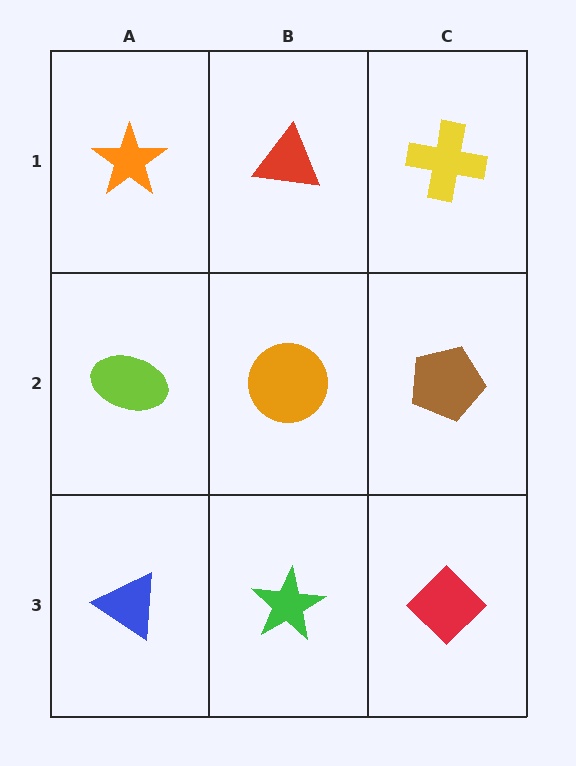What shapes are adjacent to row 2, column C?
A yellow cross (row 1, column C), a red diamond (row 3, column C), an orange circle (row 2, column B).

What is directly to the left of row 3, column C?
A green star.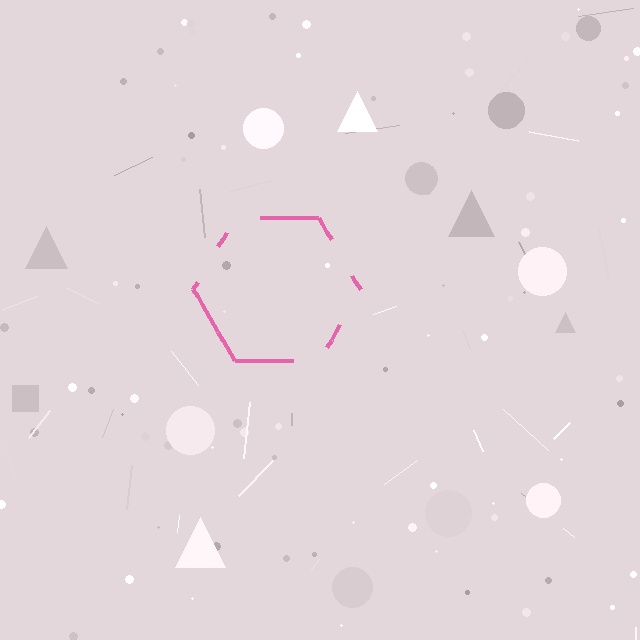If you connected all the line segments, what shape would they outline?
They would outline a hexagon.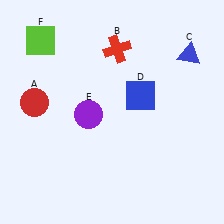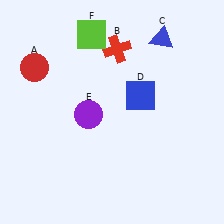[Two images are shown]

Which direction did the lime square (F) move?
The lime square (F) moved right.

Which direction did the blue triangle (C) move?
The blue triangle (C) moved left.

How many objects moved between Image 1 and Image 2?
3 objects moved between the two images.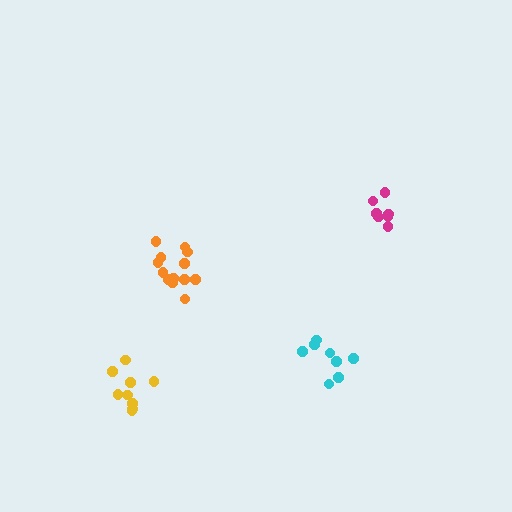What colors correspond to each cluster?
The clusters are colored: orange, cyan, yellow, magenta.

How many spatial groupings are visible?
There are 4 spatial groupings.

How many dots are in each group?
Group 1: 13 dots, Group 2: 8 dots, Group 3: 9 dots, Group 4: 7 dots (37 total).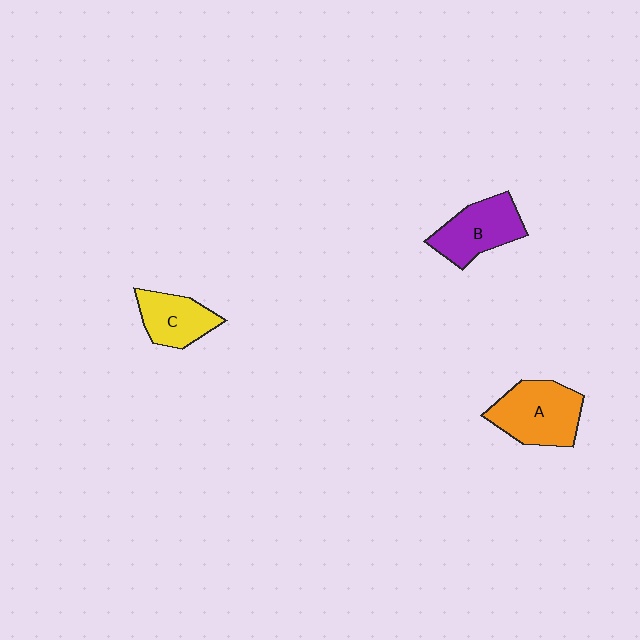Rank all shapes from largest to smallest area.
From largest to smallest: A (orange), B (purple), C (yellow).